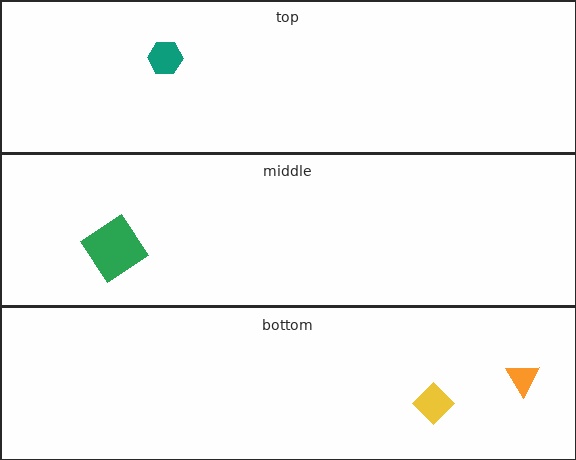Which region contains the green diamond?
The middle region.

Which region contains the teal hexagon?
The top region.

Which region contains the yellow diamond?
The bottom region.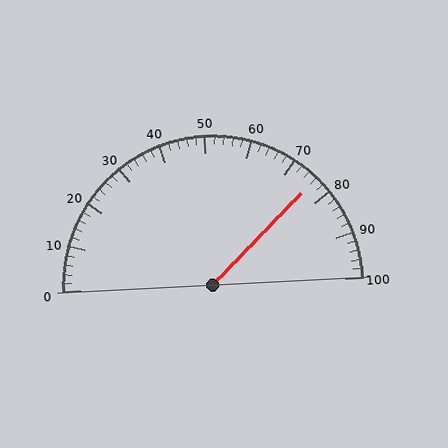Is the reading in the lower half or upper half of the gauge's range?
The reading is in the upper half of the range (0 to 100).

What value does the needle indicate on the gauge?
The needle indicates approximately 76.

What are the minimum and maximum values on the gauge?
The gauge ranges from 0 to 100.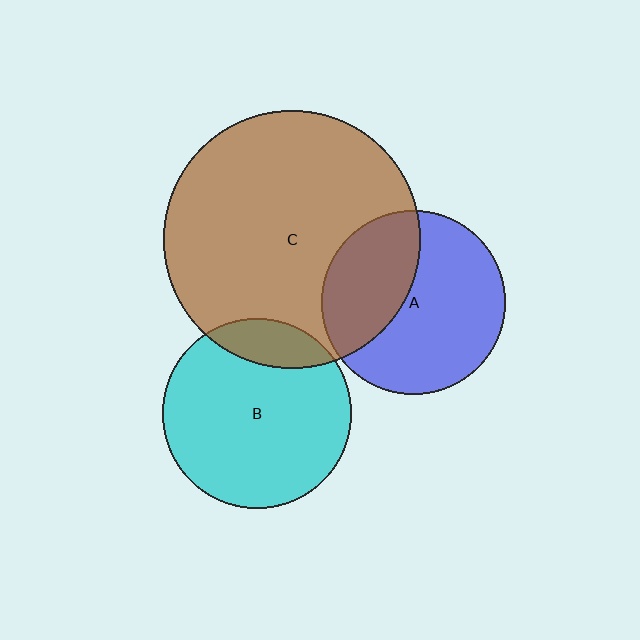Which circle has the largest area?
Circle C (brown).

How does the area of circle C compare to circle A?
Approximately 2.0 times.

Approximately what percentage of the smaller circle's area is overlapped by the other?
Approximately 35%.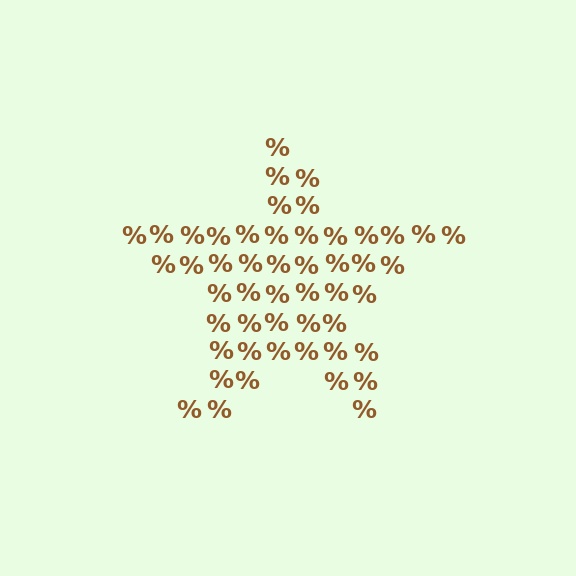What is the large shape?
The large shape is a star.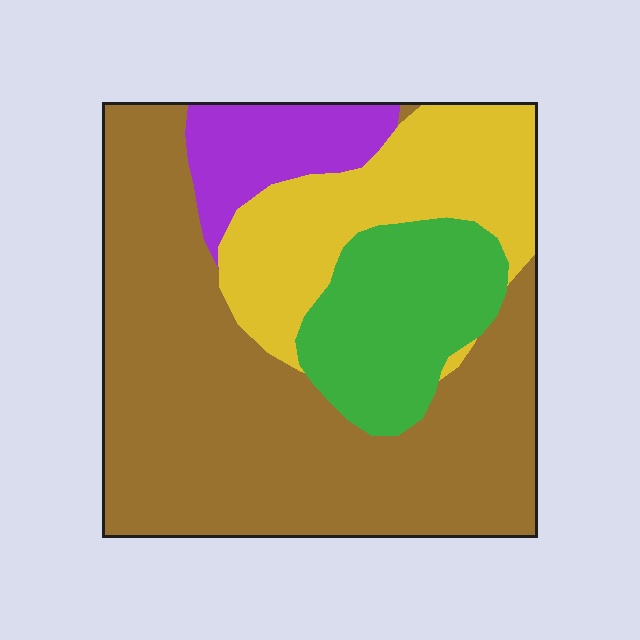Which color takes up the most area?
Brown, at roughly 55%.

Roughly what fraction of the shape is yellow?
Yellow takes up about one fifth (1/5) of the shape.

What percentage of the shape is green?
Green takes up less than a sixth of the shape.